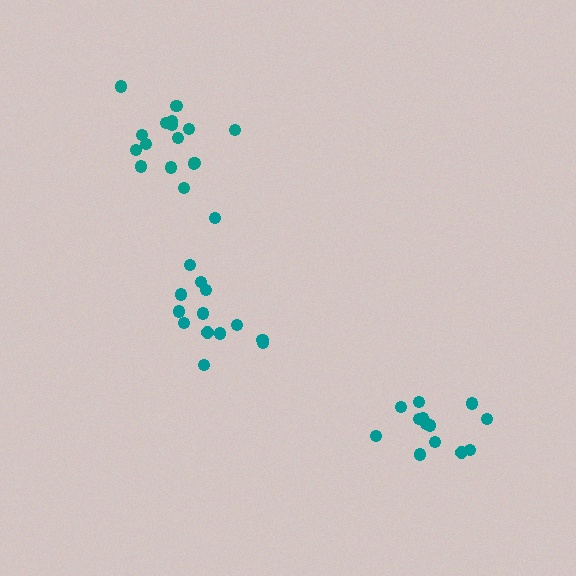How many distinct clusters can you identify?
There are 3 distinct clusters.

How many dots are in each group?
Group 1: 16 dots, Group 2: 13 dots, Group 3: 14 dots (43 total).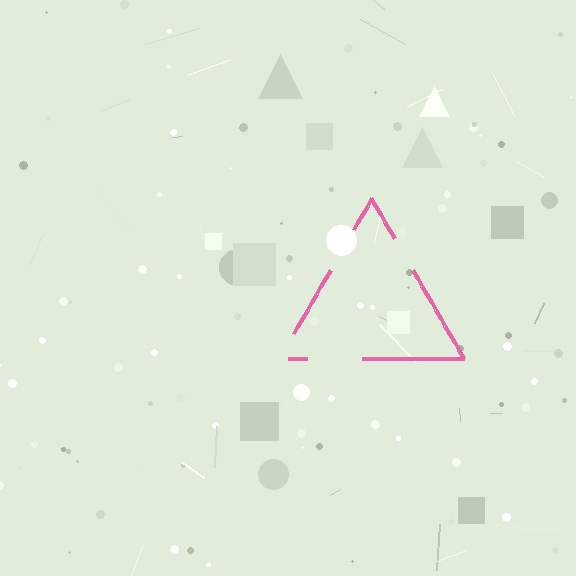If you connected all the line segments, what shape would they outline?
They would outline a triangle.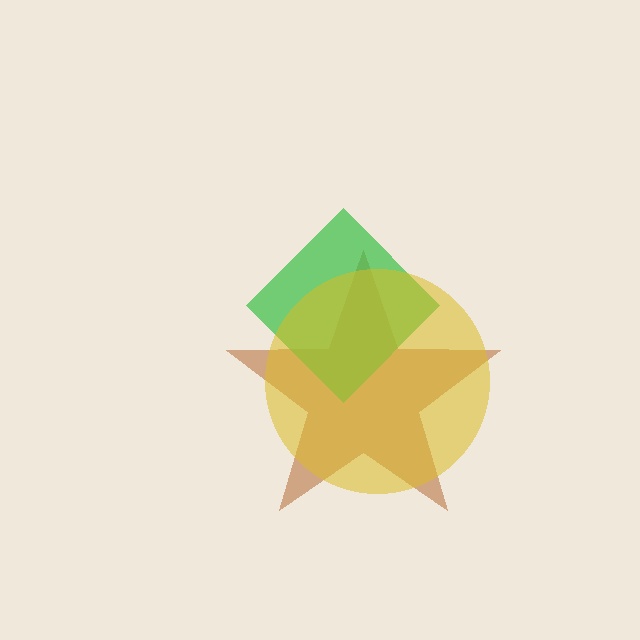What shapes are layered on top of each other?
The layered shapes are: a brown star, a green diamond, a yellow circle.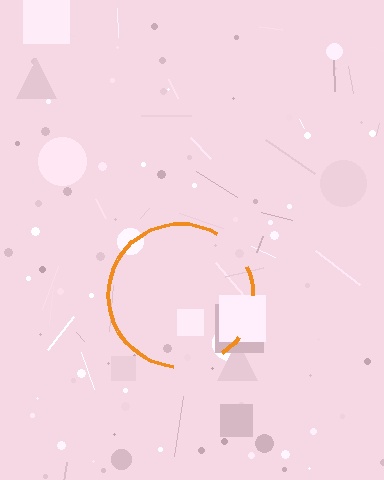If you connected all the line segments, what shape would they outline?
They would outline a circle.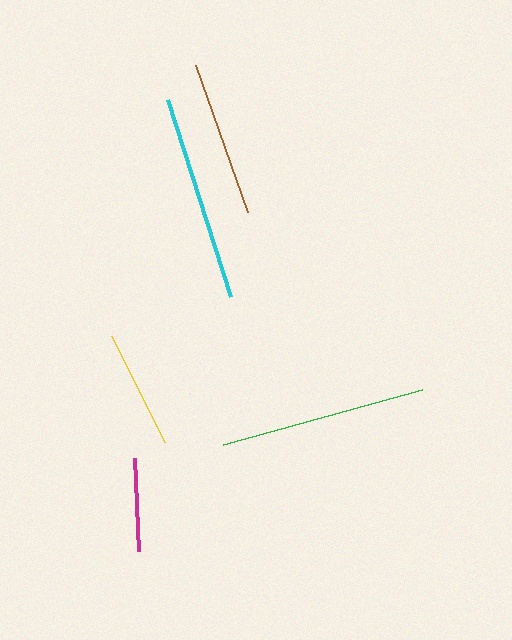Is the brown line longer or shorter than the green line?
The green line is longer than the brown line.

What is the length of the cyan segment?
The cyan segment is approximately 207 pixels long.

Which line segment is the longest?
The cyan line is the longest at approximately 207 pixels.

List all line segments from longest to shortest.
From longest to shortest: cyan, green, brown, yellow, magenta.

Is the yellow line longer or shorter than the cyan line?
The cyan line is longer than the yellow line.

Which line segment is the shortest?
The magenta line is the shortest at approximately 92 pixels.